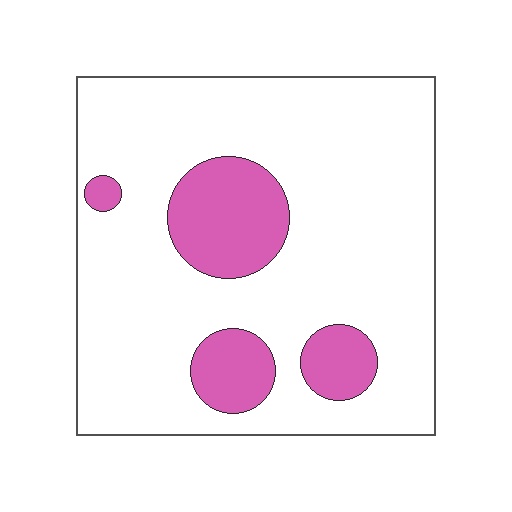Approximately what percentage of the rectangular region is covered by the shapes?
Approximately 20%.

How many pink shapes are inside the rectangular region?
4.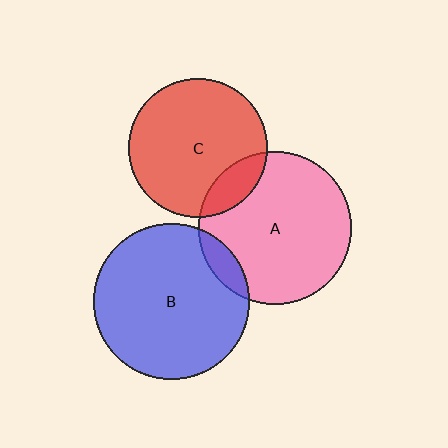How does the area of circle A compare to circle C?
Approximately 1.2 times.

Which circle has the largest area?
Circle B (blue).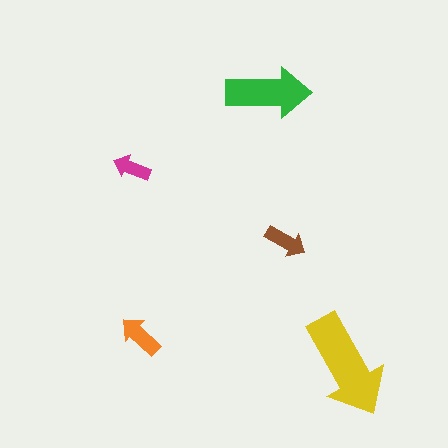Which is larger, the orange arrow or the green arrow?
The green one.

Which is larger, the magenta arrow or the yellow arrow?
The yellow one.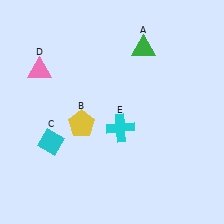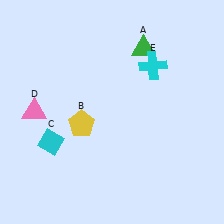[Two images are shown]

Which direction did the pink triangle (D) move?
The pink triangle (D) moved down.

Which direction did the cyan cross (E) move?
The cyan cross (E) moved up.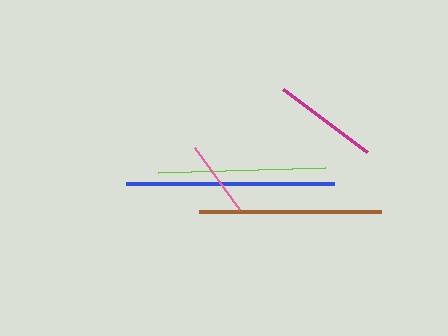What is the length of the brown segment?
The brown segment is approximately 182 pixels long.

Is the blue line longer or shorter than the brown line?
The blue line is longer than the brown line.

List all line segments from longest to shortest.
From longest to shortest: blue, brown, lime, magenta, pink.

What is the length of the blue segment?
The blue segment is approximately 208 pixels long.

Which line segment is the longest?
The blue line is the longest at approximately 208 pixels.